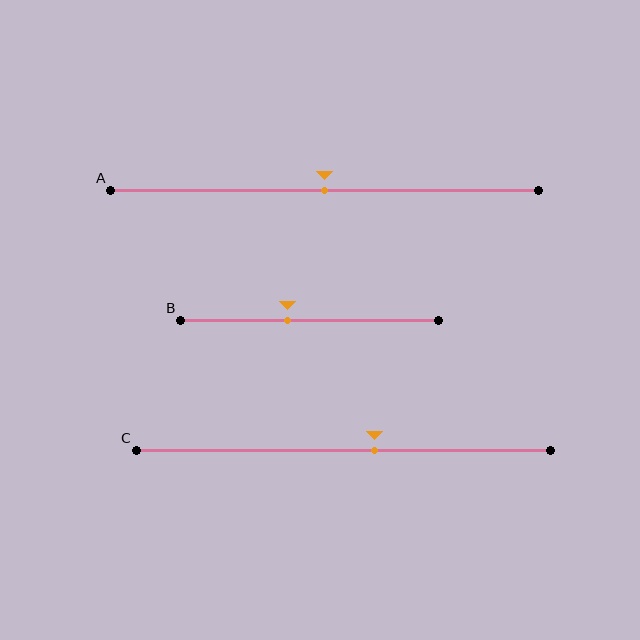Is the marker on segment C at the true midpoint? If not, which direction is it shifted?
No, the marker on segment C is shifted to the right by about 8% of the segment length.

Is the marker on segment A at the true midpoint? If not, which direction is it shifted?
Yes, the marker on segment A is at the true midpoint.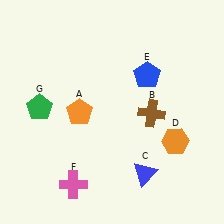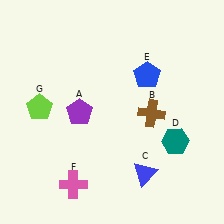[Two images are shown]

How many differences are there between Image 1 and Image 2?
There are 3 differences between the two images.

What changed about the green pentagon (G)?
In Image 1, G is green. In Image 2, it changed to lime.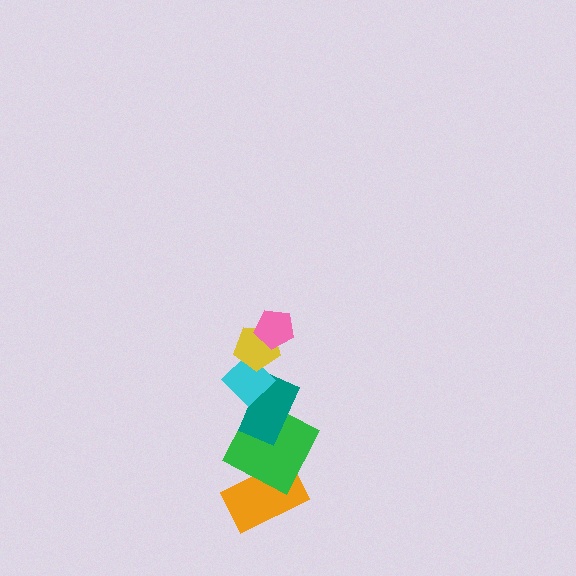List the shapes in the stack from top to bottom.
From top to bottom: the pink pentagon, the yellow pentagon, the cyan diamond, the teal rectangle, the green square, the orange rectangle.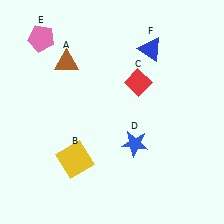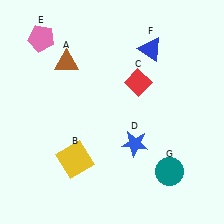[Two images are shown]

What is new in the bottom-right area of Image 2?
A teal circle (G) was added in the bottom-right area of Image 2.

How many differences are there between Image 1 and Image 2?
There is 1 difference between the two images.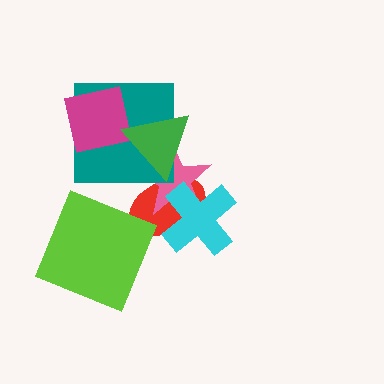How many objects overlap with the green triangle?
3 objects overlap with the green triangle.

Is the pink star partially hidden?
Yes, it is partially covered by another shape.